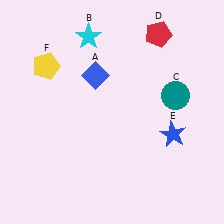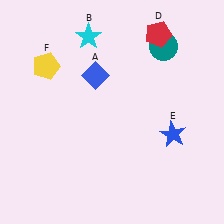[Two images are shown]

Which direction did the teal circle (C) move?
The teal circle (C) moved up.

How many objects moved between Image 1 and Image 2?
1 object moved between the two images.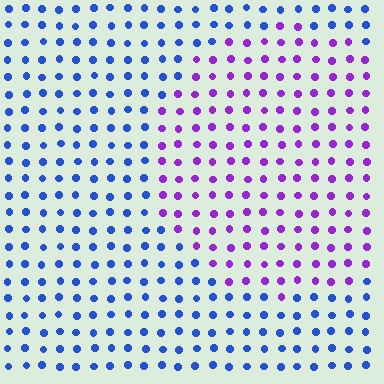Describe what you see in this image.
The image is filled with small blue elements in a uniform arrangement. A circle-shaped region is visible where the elements are tinted to a slightly different hue, forming a subtle color boundary.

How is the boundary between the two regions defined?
The boundary is defined purely by a slight shift in hue (about 56 degrees). Spacing, size, and orientation are identical on both sides.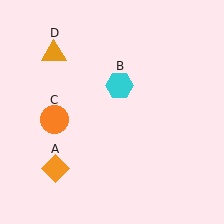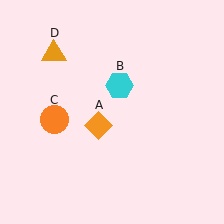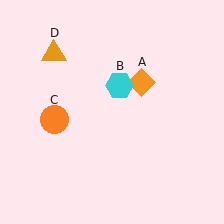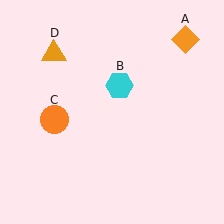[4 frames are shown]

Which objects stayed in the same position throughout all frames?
Cyan hexagon (object B) and orange circle (object C) and orange triangle (object D) remained stationary.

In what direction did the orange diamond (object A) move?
The orange diamond (object A) moved up and to the right.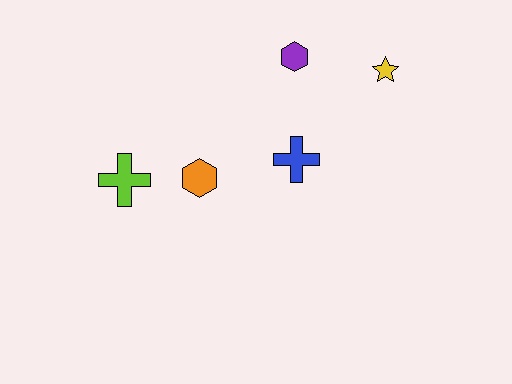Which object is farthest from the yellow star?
The lime cross is farthest from the yellow star.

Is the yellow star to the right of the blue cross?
Yes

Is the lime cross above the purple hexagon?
No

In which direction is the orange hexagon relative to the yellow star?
The orange hexagon is to the left of the yellow star.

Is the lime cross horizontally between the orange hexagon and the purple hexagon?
No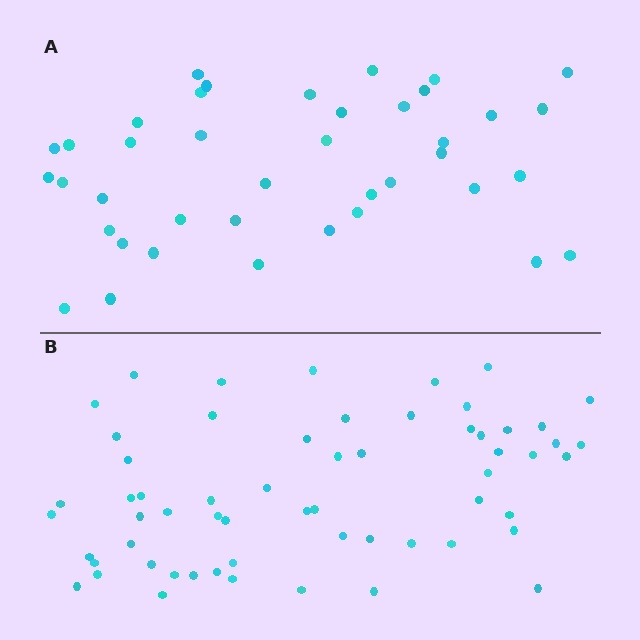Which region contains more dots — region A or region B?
Region B (the bottom region) has more dots.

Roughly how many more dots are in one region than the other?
Region B has approximately 20 more dots than region A.